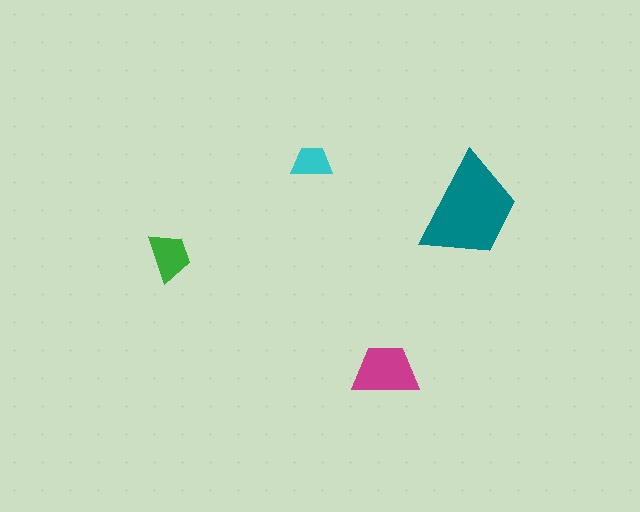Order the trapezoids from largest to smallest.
the teal one, the magenta one, the green one, the cyan one.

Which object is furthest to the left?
The green trapezoid is leftmost.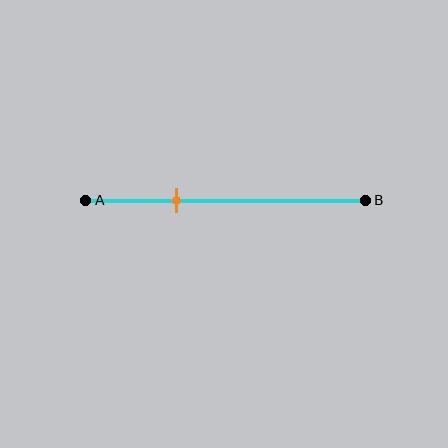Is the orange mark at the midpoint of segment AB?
No, the mark is at about 35% from A, not at the 50% midpoint.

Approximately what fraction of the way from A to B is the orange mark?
The orange mark is approximately 35% of the way from A to B.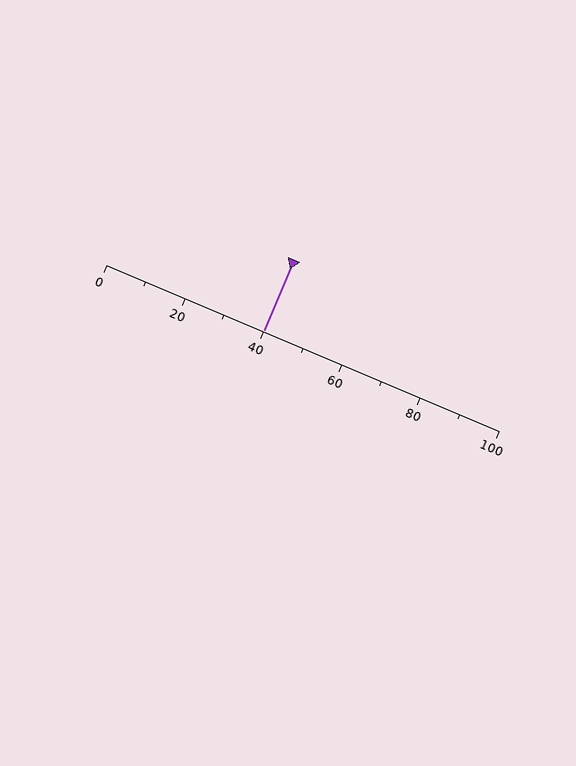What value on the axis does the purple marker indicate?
The marker indicates approximately 40.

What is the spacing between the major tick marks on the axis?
The major ticks are spaced 20 apart.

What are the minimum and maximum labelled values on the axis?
The axis runs from 0 to 100.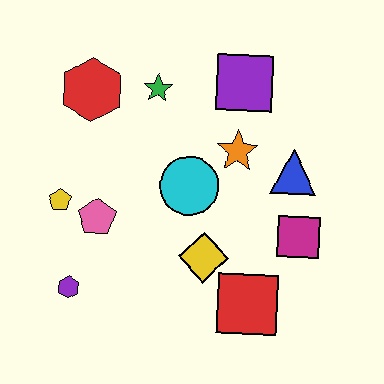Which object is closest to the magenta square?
The blue triangle is closest to the magenta square.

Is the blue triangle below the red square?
No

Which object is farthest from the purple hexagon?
The purple square is farthest from the purple hexagon.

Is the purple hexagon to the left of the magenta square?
Yes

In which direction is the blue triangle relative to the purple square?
The blue triangle is below the purple square.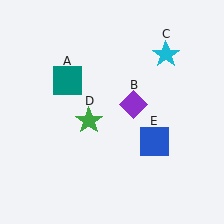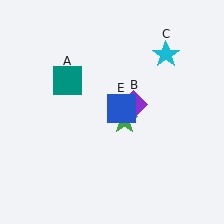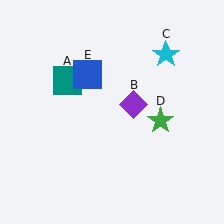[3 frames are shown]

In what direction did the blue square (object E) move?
The blue square (object E) moved up and to the left.